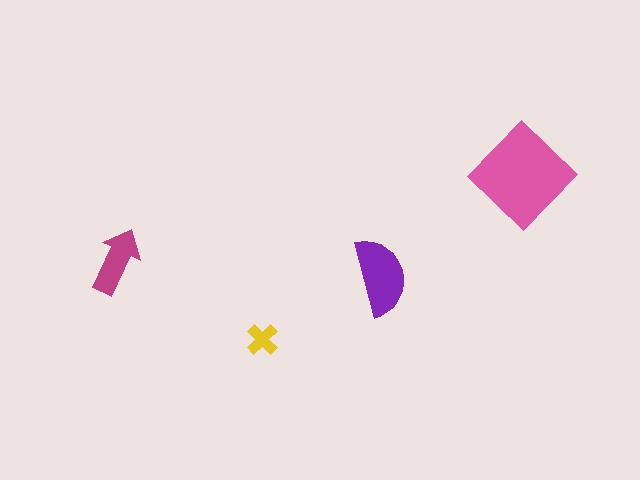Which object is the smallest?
The yellow cross.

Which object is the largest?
The pink diamond.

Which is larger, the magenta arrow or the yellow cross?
The magenta arrow.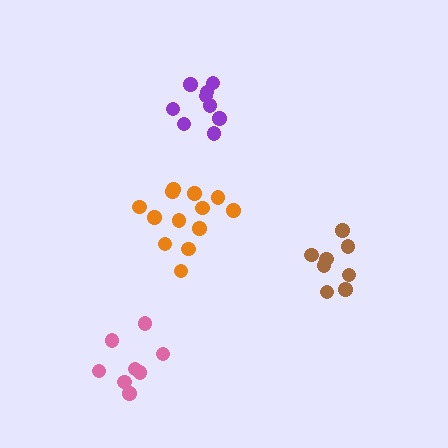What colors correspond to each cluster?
The clusters are colored: pink, purple, orange, brown.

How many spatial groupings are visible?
There are 4 spatial groupings.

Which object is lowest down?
The pink cluster is bottommost.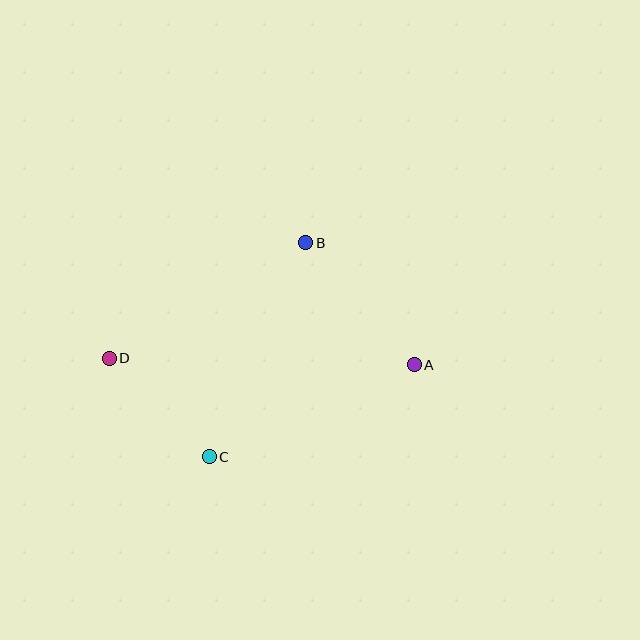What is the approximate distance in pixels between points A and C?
The distance between A and C is approximately 225 pixels.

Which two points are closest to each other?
Points C and D are closest to each other.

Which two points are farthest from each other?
Points A and D are farthest from each other.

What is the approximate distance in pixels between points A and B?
The distance between A and B is approximately 164 pixels.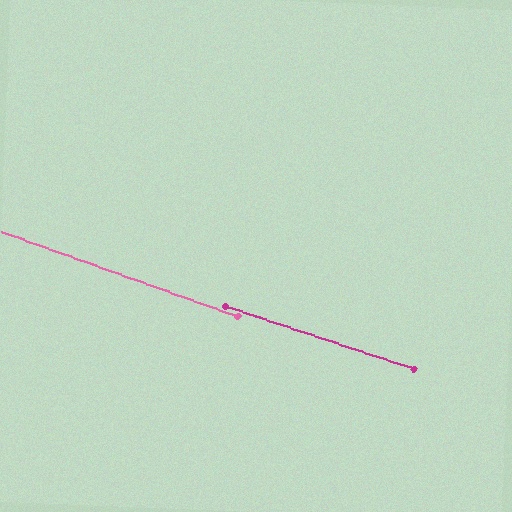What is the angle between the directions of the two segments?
Approximately 1 degree.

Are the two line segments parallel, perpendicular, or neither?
Parallel — their directions differ by only 0.9°.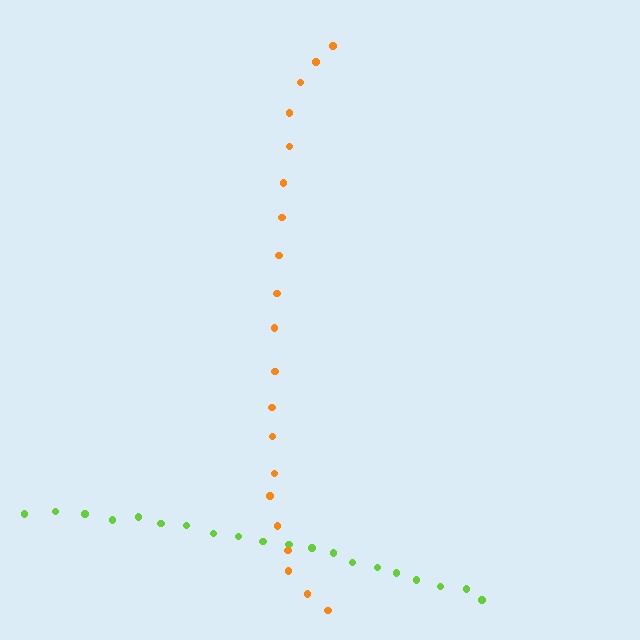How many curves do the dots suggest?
There are 2 distinct paths.